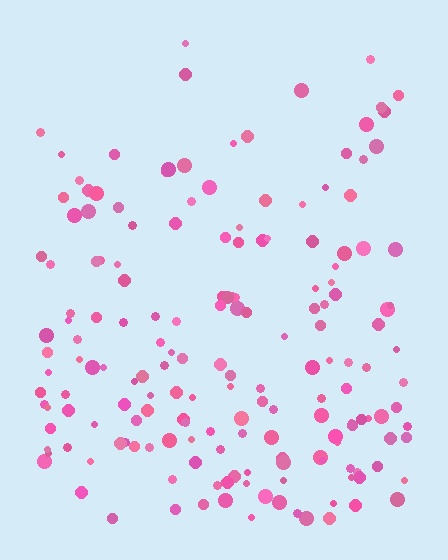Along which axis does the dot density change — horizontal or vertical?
Vertical.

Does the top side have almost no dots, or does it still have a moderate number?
Still a moderate number, just noticeably fewer than the bottom.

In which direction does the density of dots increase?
From top to bottom, with the bottom side densest.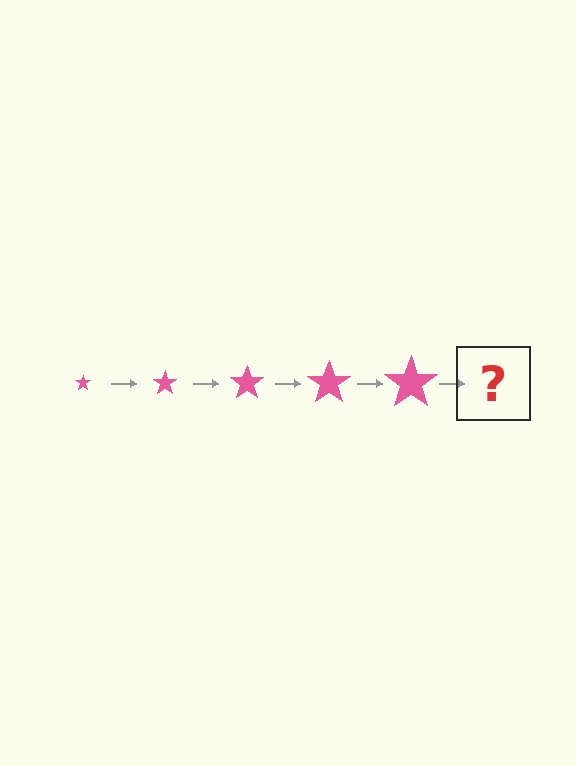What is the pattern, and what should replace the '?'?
The pattern is that the star gets progressively larger each step. The '?' should be a pink star, larger than the previous one.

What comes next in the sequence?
The next element should be a pink star, larger than the previous one.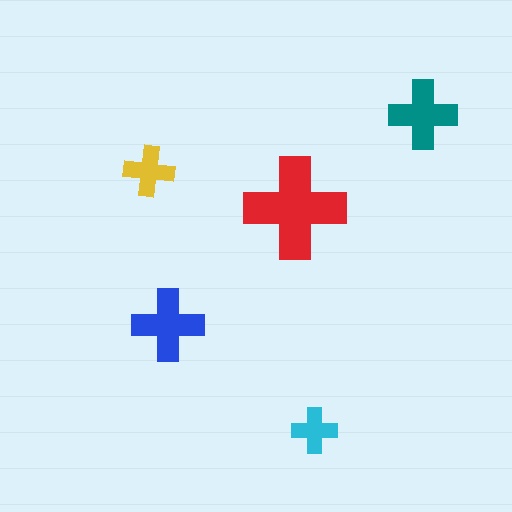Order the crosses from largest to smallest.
the red one, the blue one, the teal one, the yellow one, the cyan one.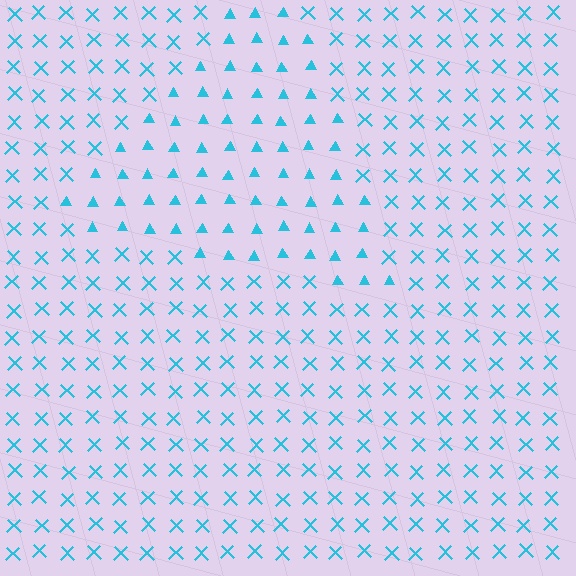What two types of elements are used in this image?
The image uses triangles inside the triangle region and X marks outside it.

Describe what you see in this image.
The image is filled with small cyan elements arranged in a uniform grid. A triangle-shaped region contains triangles, while the surrounding area contains X marks. The boundary is defined purely by the change in element shape.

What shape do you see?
I see a triangle.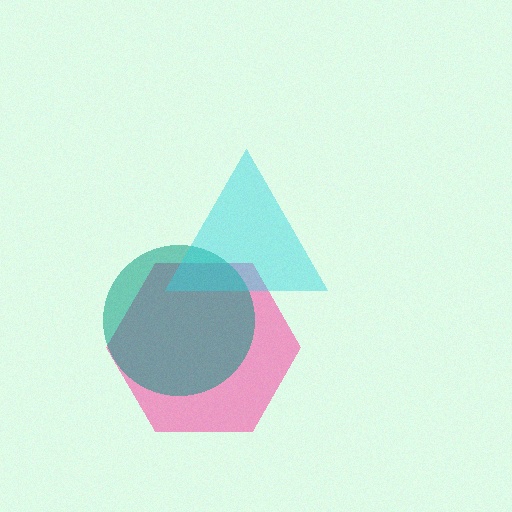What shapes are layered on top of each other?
The layered shapes are: a pink hexagon, a teal circle, a cyan triangle.